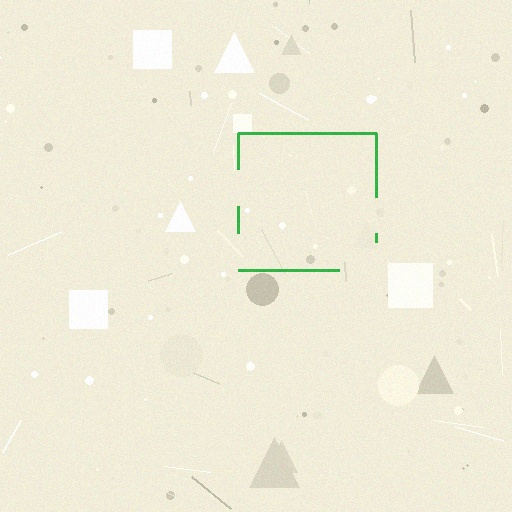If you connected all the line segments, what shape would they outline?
They would outline a square.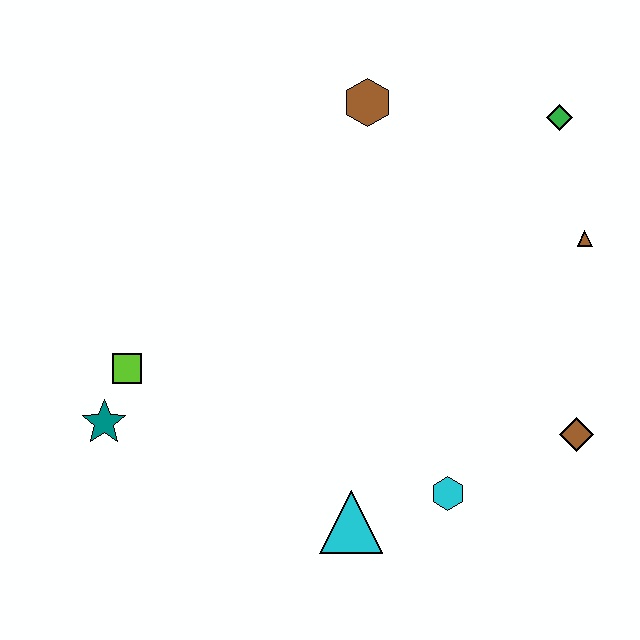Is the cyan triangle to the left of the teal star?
No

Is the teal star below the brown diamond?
No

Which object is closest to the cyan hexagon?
The cyan triangle is closest to the cyan hexagon.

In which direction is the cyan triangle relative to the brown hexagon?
The cyan triangle is below the brown hexagon.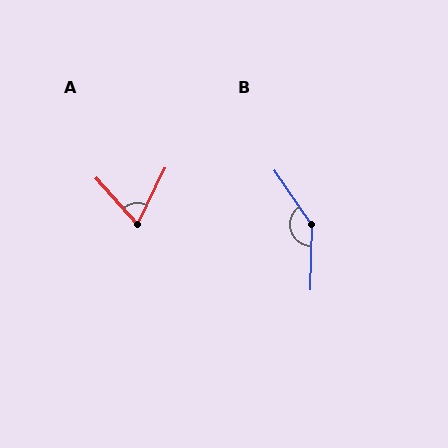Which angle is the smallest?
A, at approximately 67 degrees.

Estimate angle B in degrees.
Approximately 145 degrees.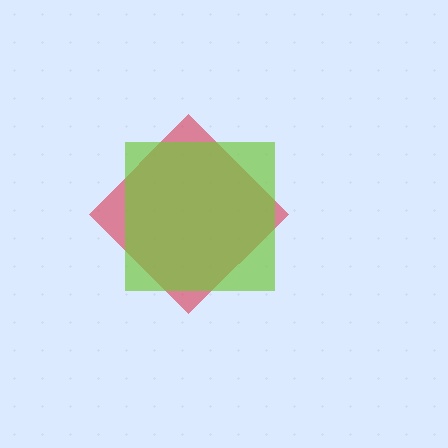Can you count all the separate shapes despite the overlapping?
Yes, there are 2 separate shapes.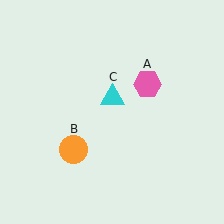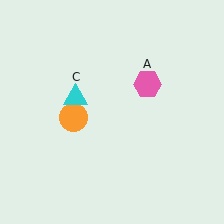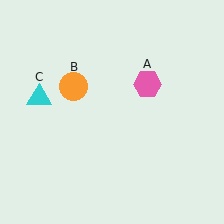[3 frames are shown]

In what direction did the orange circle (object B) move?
The orange circle (object B) moved up.